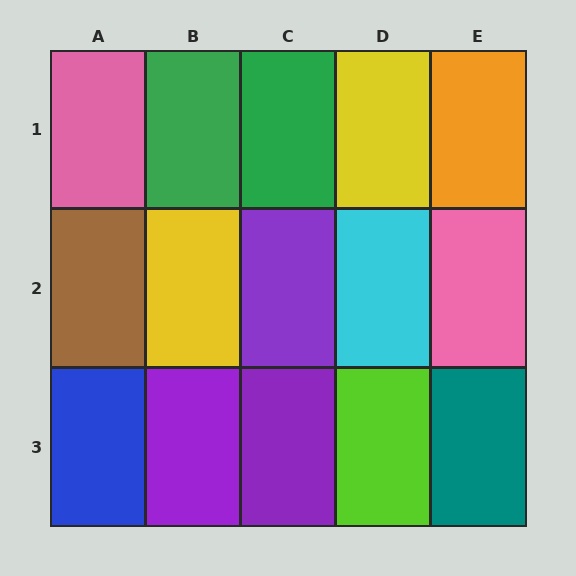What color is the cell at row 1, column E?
Orange.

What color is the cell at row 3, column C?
Purple.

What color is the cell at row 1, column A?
Pink.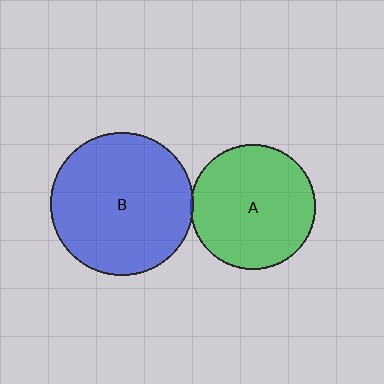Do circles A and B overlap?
Yes.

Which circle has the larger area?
Circle B (blue).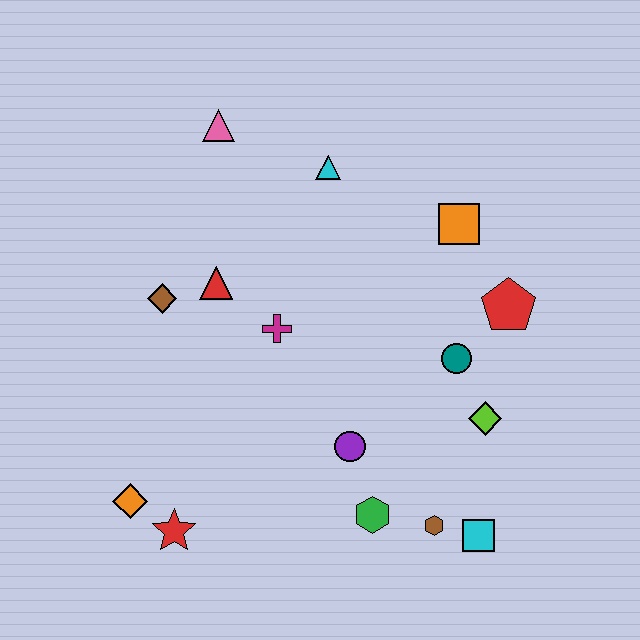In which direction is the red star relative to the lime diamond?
The red star is to the left of the lime diamond.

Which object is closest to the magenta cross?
The red triangle is closest to the magenta cross.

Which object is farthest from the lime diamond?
The pink triangle is farthest from the lime diamond.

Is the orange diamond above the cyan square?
Yes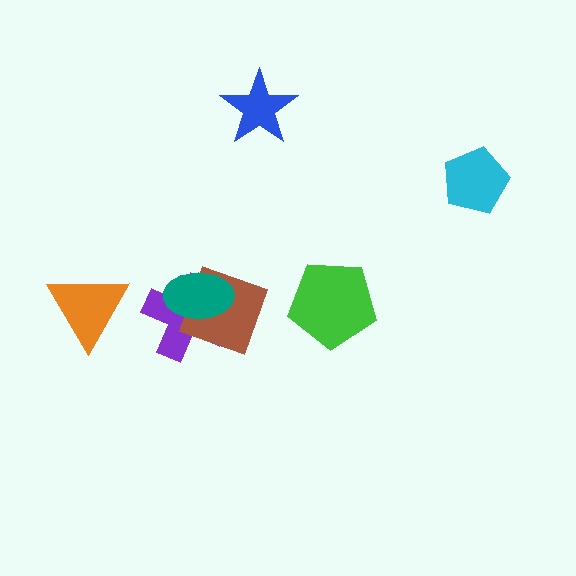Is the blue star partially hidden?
No, no other shape covers it.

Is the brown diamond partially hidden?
Yes, it is partially covered by another shape.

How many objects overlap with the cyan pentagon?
0 objects overlap with the cyan pentagon.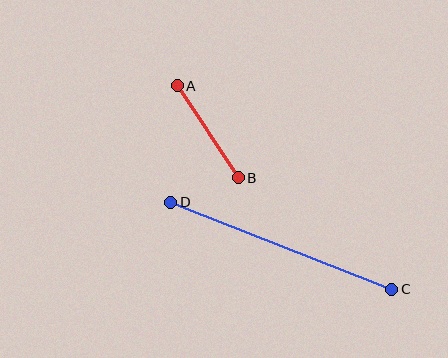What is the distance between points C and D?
The distance is approximately 238 pixels.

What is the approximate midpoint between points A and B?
The midpoint is at approximately (208, 132) pixels.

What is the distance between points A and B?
The distance is approximately 110 pixels.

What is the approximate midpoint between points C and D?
The midpoint is at approximately (281, 246) pixels.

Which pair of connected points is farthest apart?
Points C and D are farthest apart.